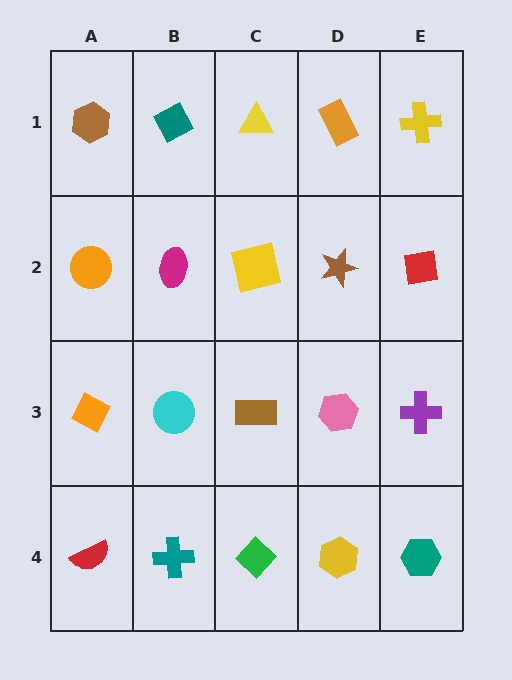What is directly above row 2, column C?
A yellow triangle.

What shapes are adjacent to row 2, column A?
A brown hexagon (row 1, column A), an orange diamond (row 3, column A), a magenta ellipse (row 2, column B).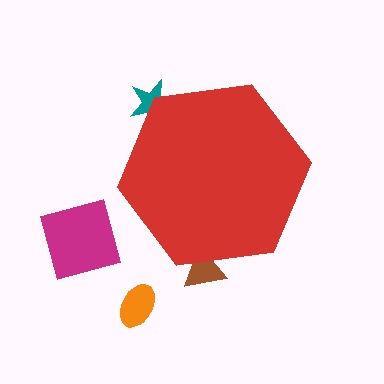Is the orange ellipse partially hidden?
No, the orange ellipse is fully visible.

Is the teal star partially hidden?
Yes, the teal star is partially hidden behind the red hexagon.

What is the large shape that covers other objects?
A red hexagon.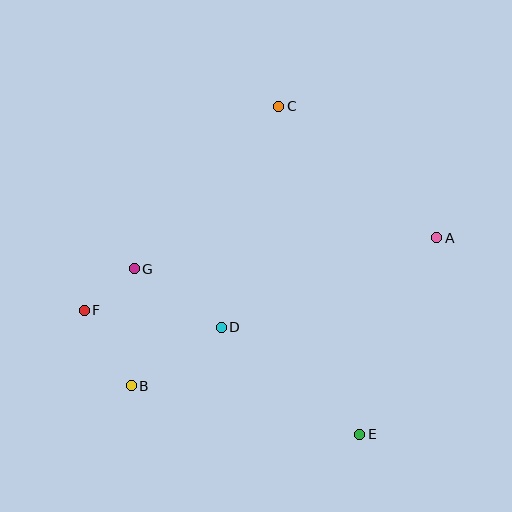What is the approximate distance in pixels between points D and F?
The distance between D and F is approximately 138 pixels.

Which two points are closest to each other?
Points F and G are closest to each other.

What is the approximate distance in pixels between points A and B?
The distance between A and B is approximately 339 pixels.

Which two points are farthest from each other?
Points A and F are farthest from each other.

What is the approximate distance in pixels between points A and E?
The distance between A and E is approximately 211 pixels.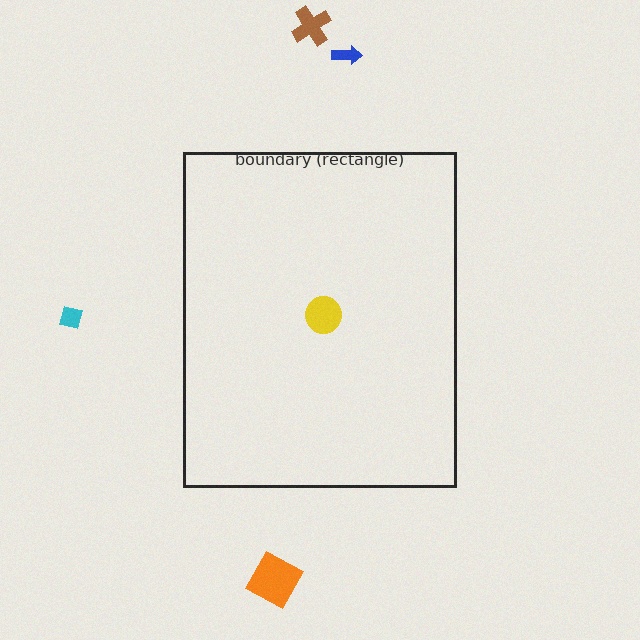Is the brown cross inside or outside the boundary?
Outside.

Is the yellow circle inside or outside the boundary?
Inside.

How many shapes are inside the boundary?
1 inside, 4 outside.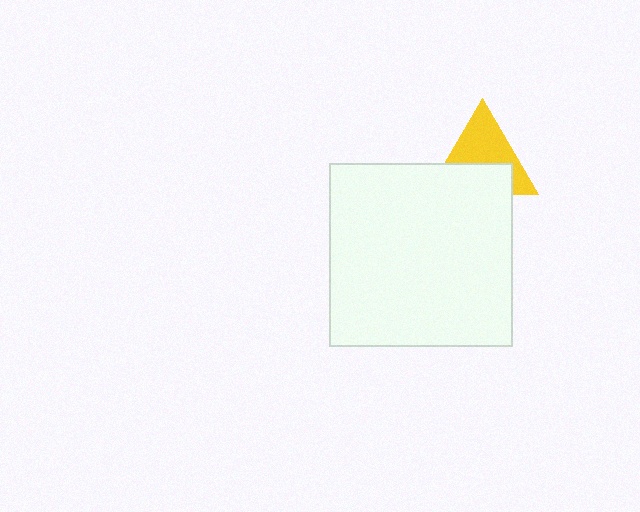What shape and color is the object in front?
The object in front is a white square.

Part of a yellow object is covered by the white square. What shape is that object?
It is a triangle.